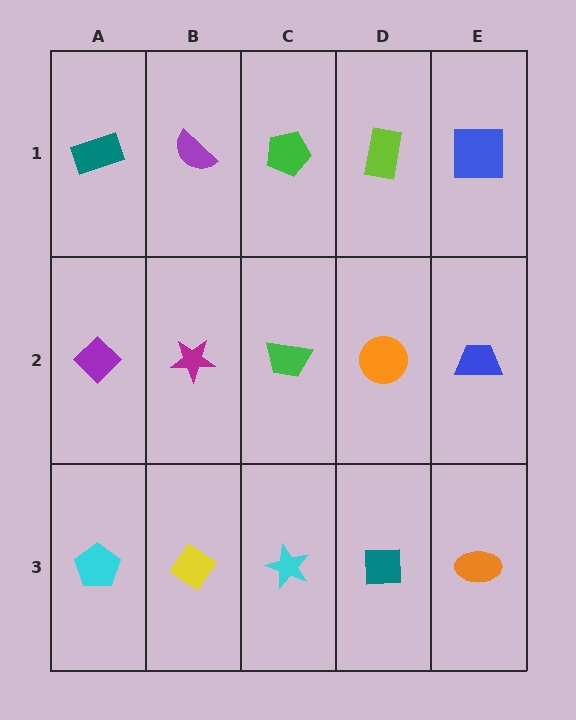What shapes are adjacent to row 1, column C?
A green trapezoid (row 2, column C), a purple semicircle (row 1, column B), a lime rectangle (row 1, column D).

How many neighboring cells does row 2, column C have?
4.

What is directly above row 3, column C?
A green trapezoid.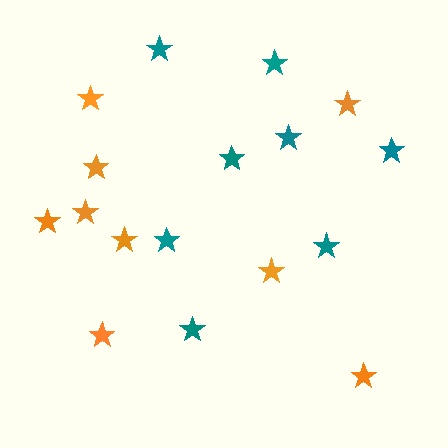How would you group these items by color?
There are 2 groups: one group of orange stars (9) and one group of teal stars (8).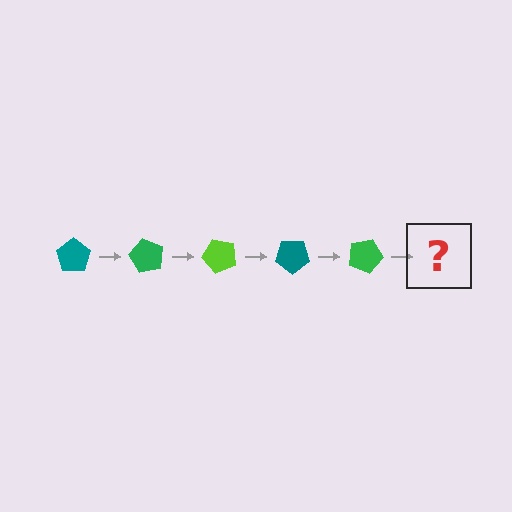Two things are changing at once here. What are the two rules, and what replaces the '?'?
The two rules are that it rotates 60 degrees each step and the color cycles through teal, green, and lime. The '?' should be a lime pentagon, rotated 300 degrees from the start.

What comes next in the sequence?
The next element should be a lime pentagon, rotated 300 degrees from the start.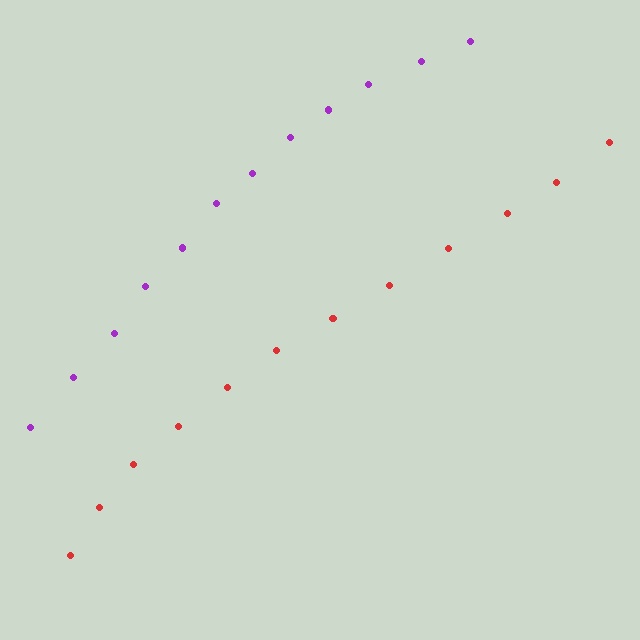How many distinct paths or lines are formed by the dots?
There are 2 distinct paths.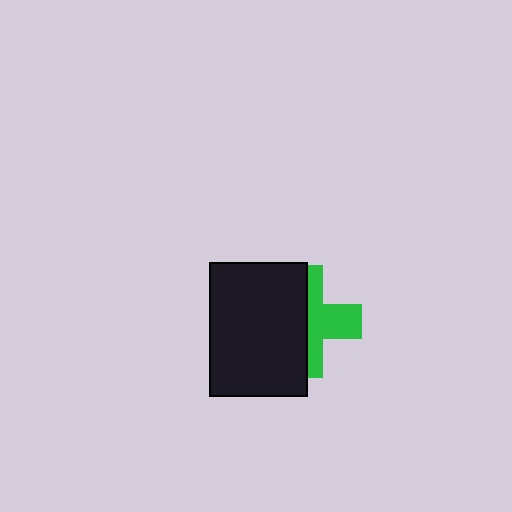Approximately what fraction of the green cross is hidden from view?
Roughly 53% of the green cross is hidden behind the black rectangle.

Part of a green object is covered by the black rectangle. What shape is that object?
It is a cross.